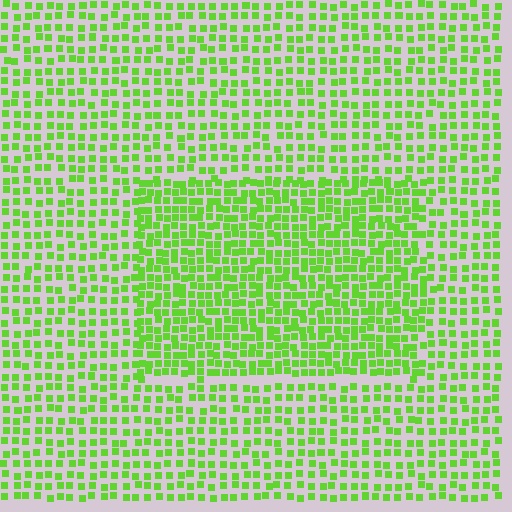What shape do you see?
I see a rectangle.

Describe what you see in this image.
The image contains small lime elements arranged at two different densities. A rectangle-shaped region is visible where the elements are more densely packed than the surrounding area.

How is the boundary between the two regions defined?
The boundary is defined by a change in element density (approximately 1.6x ratio). All elements are the same color, size, and shape.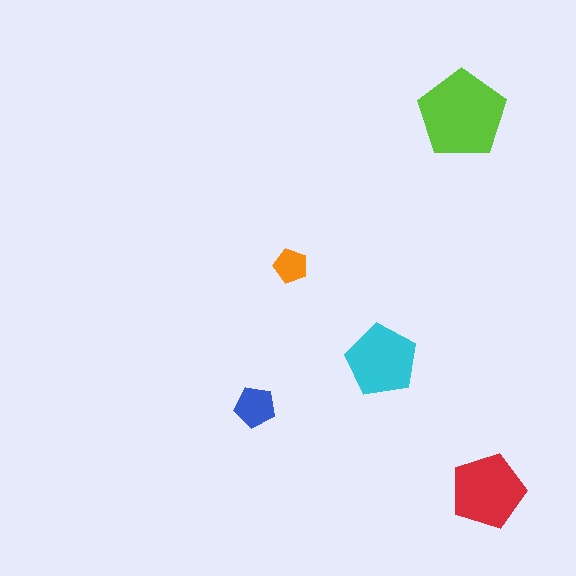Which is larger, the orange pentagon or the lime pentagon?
The lime one.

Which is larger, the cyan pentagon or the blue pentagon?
The cyan one.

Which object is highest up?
The lime pentagon is topmost.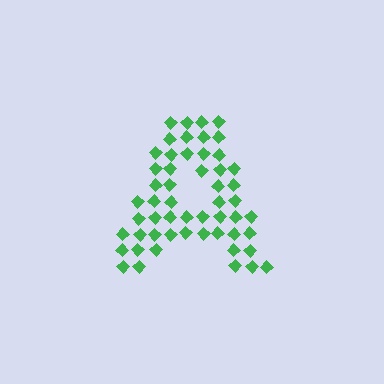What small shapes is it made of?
It is made of small diamonds.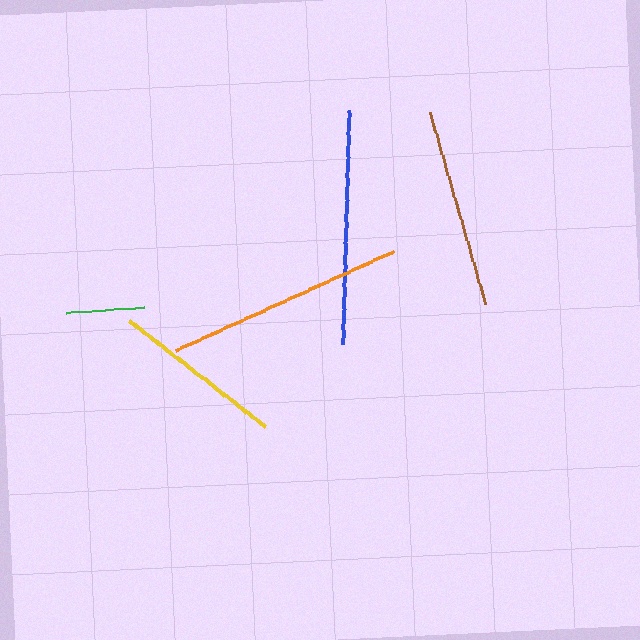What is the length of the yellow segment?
The yellow segment is approximately 172 pixels long.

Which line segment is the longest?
The orange line is the longest at approximately 240 pixels.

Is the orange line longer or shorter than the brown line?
The orange line is longer than the brown line.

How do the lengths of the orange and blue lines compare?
The orange and blue lines are approximately the same length.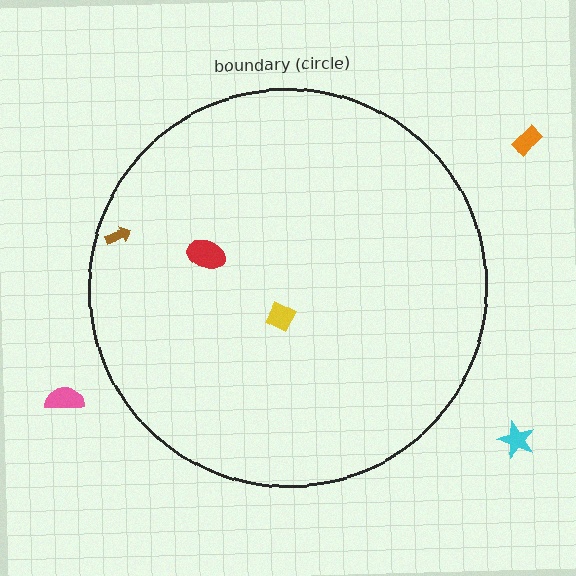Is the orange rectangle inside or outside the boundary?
Outside.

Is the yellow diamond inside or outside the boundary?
Inside.